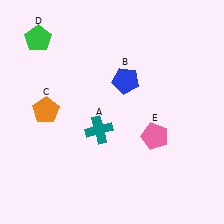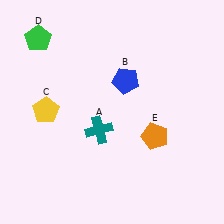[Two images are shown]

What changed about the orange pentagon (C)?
In Image 1, C is orange. In Image 2, it changed to yellow.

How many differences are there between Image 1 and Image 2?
There are 2 differences between the two images.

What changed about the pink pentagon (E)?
In Image 1, E is pink. In Image 2, it changed to orange.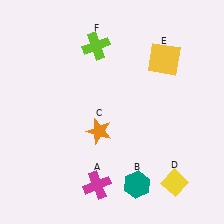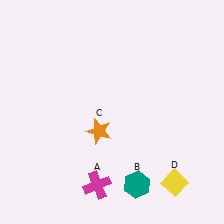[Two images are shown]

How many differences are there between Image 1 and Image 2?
There are 2 differences between the two images.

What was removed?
The yellow square (E), the lime cross (F) were removed in Image 2.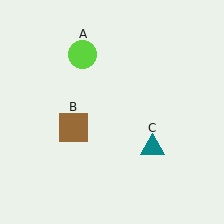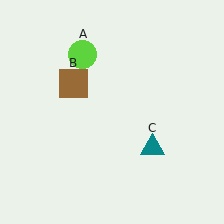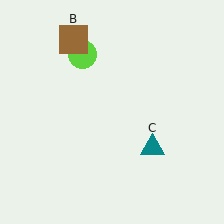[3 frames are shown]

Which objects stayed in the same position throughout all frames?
Lime circle (object A) and teal triangle (object C) remained stationary.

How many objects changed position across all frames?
1 object changed position: brown square (object B).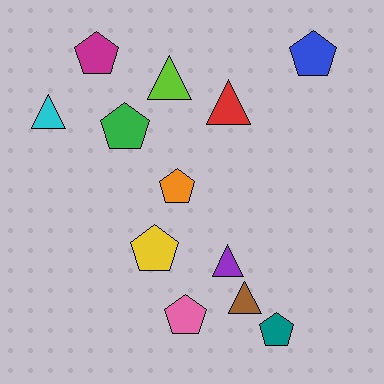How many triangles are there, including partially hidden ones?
There are 5 triangles.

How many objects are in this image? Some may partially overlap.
There are 12 objects.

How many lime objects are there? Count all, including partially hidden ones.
There is 1 lime object.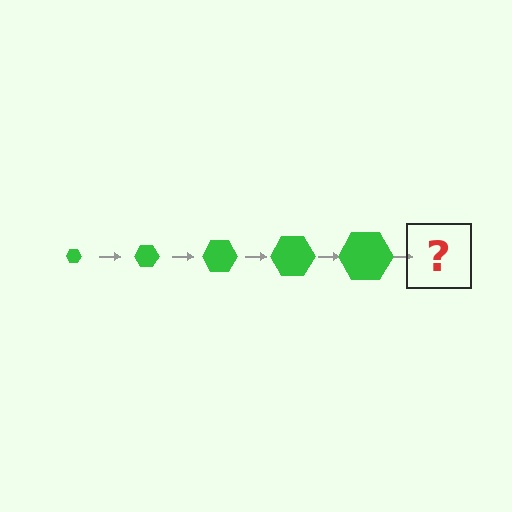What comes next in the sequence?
The next element should be a green hexagon, larger than the previous one.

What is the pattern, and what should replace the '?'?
The pattern is that the hexagon gets progressively larger each step. The '?' should be a green hexagon, larger than the previous one.